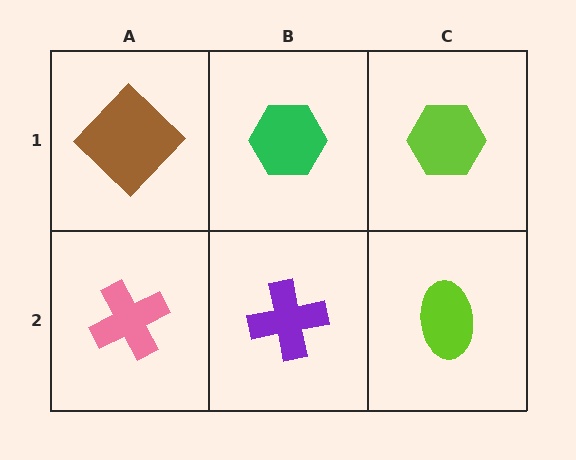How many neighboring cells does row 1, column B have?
3.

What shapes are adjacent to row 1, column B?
A purple cross (row 2, column B), a brown diamond (row 1, column A), a lime hexagon (row 1, column C).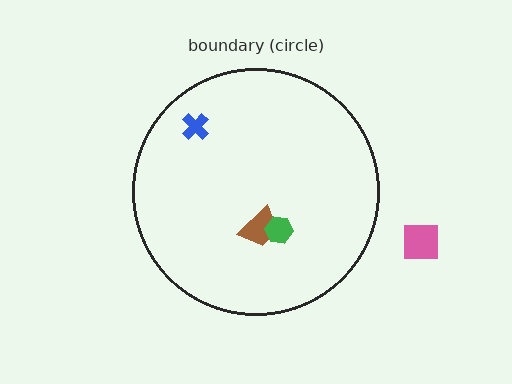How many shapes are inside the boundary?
3 inside, 1 outside.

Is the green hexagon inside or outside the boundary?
Inside.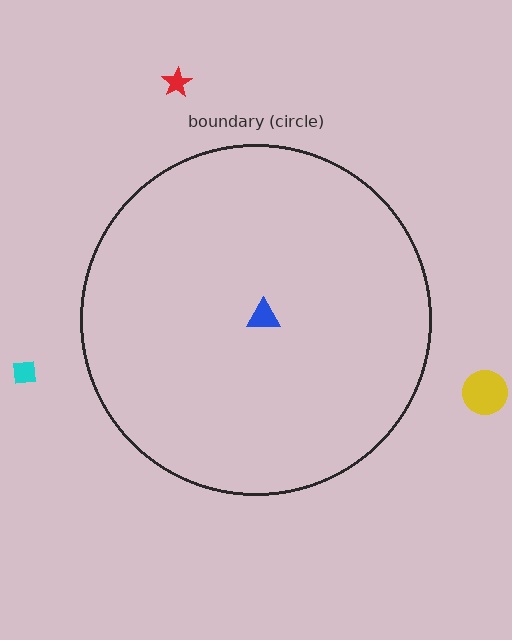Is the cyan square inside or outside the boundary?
Outside.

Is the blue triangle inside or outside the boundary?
Inside.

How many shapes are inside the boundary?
1 inside, 3 outside.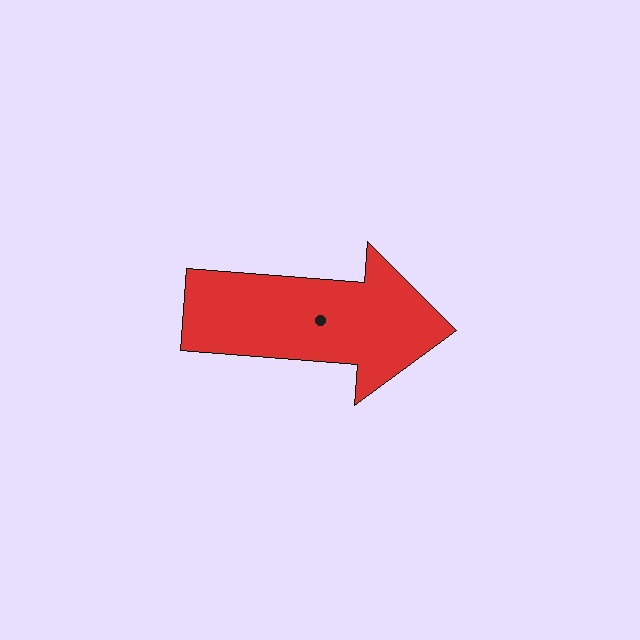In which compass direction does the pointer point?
East.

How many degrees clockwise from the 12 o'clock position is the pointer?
Approximately 95 degrees.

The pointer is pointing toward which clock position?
Roughly 3 o'clock.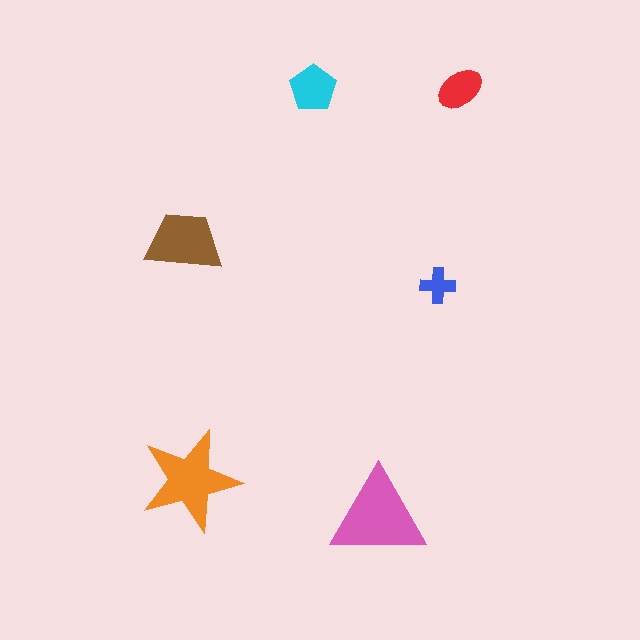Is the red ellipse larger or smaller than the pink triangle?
Smaller.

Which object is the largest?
The pink triangle.